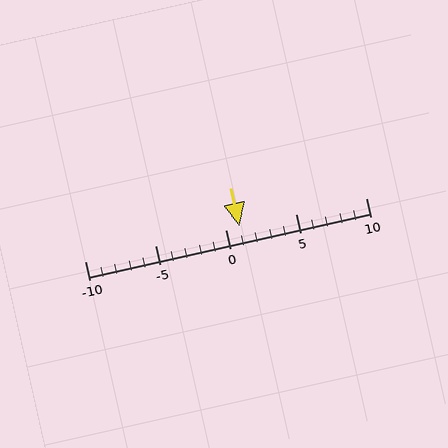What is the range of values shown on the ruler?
The ruler shows values from -10 to 10.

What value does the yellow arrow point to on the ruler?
The yellow arrow points to approximately 1.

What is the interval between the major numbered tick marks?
The major tick marks are spaced 5 units apart.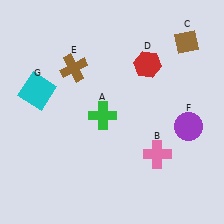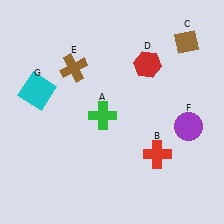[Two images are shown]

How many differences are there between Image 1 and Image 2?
There is 1 difference between the two images.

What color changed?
The cross (B) changed from pink in Image 1 to red in Image 2.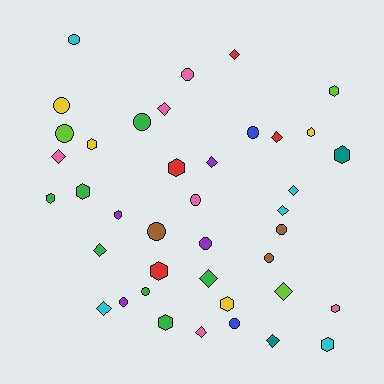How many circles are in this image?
There are 14 circles.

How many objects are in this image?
There are 40 objects.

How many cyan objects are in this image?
There are 5 cyan objects.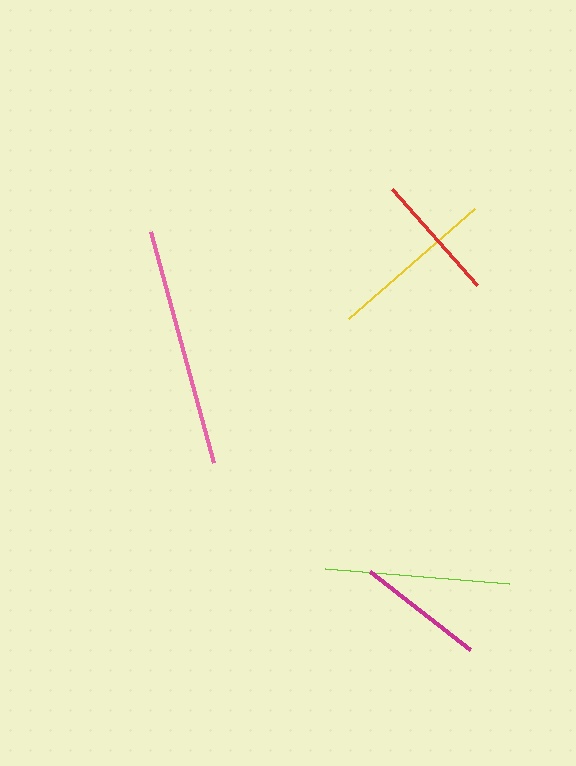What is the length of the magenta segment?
The magenta segment is approximately 126 pixels long.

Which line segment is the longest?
The pink line is the longest at approximately 239 pixels.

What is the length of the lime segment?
The lime segment is approximately 184 pixels long.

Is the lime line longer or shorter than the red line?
The lime line is longer than the red line.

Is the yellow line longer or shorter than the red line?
The yellow line is longer than the red line.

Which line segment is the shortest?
The magenta line is the shortest at approximately 126 pixels.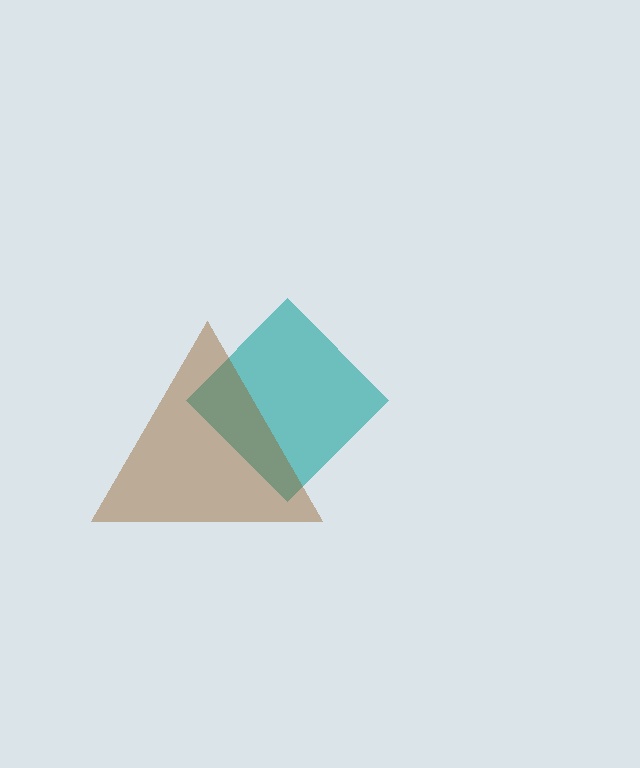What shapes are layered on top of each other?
The layered shapes are: a teal diamond, a brown triangle.